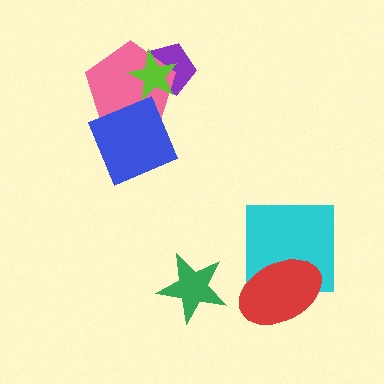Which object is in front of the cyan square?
The red ellipse is in front of the cyan square.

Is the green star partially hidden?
No, no other shape covers it.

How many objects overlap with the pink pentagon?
3 objects overlap with the pink pentagon.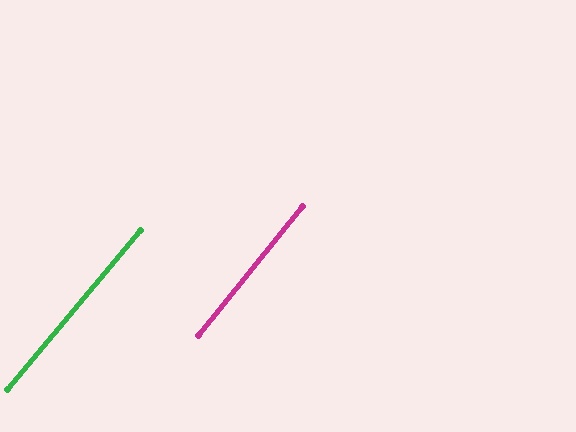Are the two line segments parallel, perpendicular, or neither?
Parallel — their directions differ by only 1.0°.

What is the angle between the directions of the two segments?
Approximately 1 degree.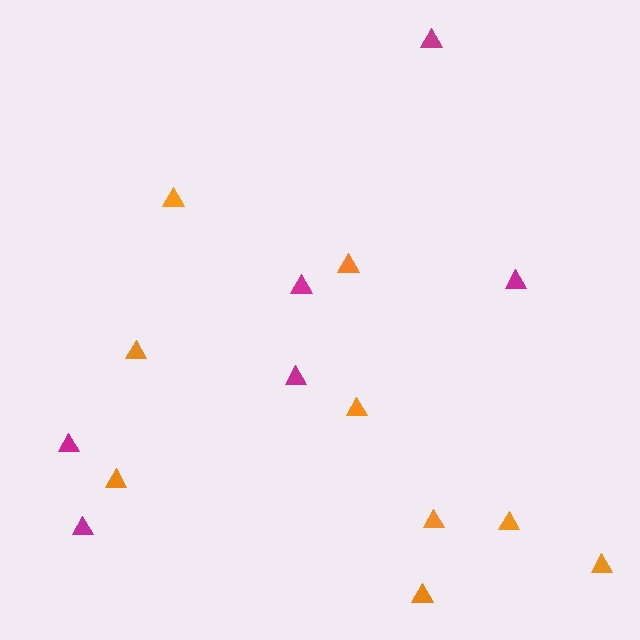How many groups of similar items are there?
There are 2 groups: one group of orange triangles (9) and one group of magenta triangles (6).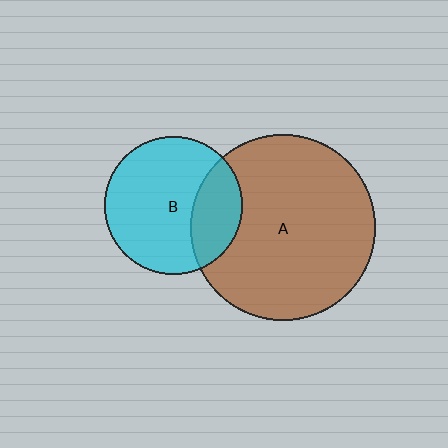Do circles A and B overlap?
Yes.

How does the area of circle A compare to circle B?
Approximately 1.8 times.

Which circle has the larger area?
Circle A (brown).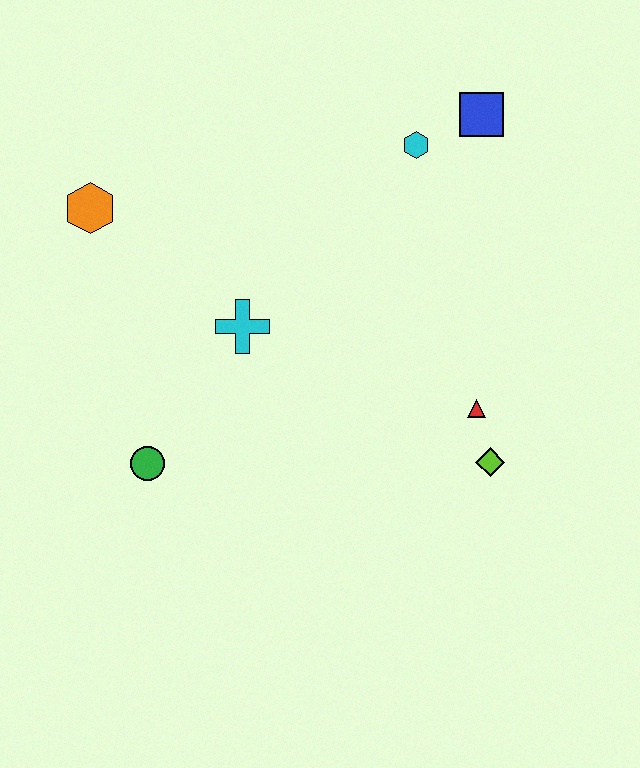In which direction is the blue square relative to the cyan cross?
The blue square is to the right of the cyan cross.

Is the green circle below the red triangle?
Yes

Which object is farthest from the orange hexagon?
The lime diamond is farthest from the orange hexagon.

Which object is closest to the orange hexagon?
The cyan cross is closest to the orange hexagon.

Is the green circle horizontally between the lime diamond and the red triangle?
No